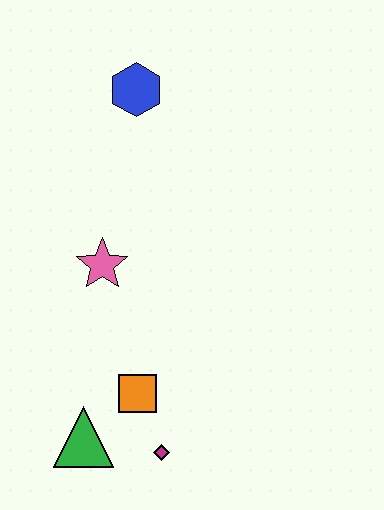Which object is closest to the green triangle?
The orange square is closest to the green triangle.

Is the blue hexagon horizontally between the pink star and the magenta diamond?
Yes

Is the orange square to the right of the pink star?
Yes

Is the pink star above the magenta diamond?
Yes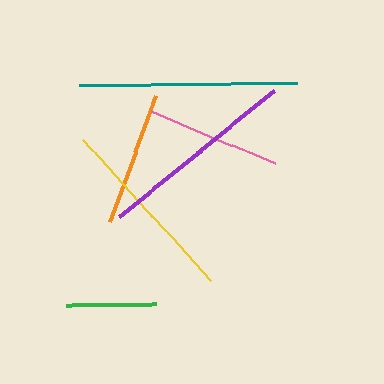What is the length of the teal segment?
The teal segment is approximately 218 pixels long.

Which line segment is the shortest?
The green line is the shortest at approximately 90 pixels.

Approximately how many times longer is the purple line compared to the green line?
The purple line is approximately 2.2 times the length of the green line.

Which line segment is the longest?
The teal line is the longest at approximately 218 pixels.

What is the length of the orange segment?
The orange segment is approximately 134 pixels long.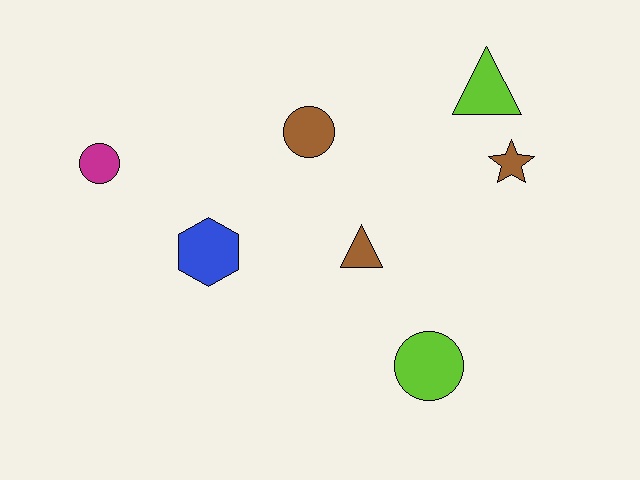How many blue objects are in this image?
There is 1 blue object.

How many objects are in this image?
There are 7 objects.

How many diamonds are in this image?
There are no diamonds.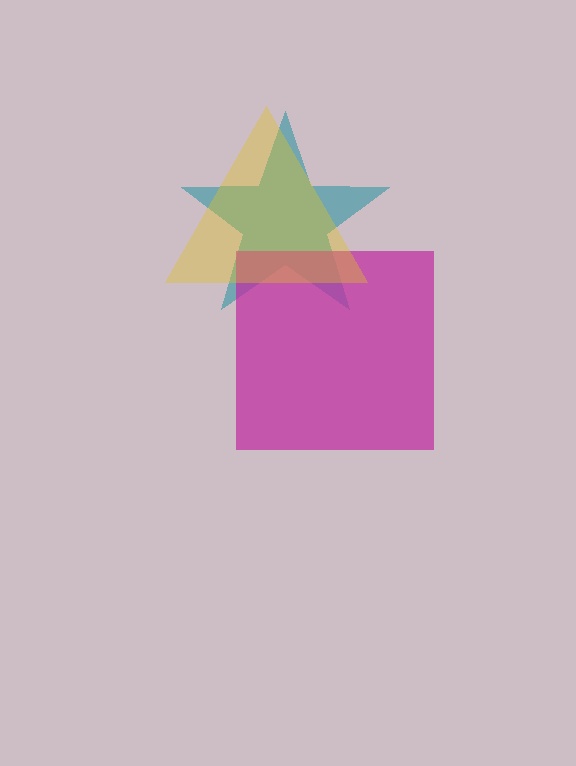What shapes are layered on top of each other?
The layered shapes are: a teal star, a magenta square, a yellow triangle.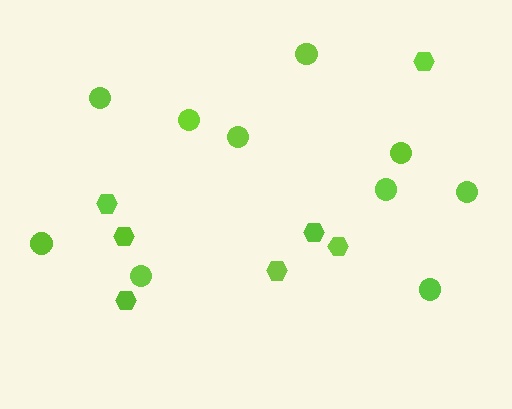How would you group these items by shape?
There are 2 groups: one group of circles (10) and one group of hexagons (7).